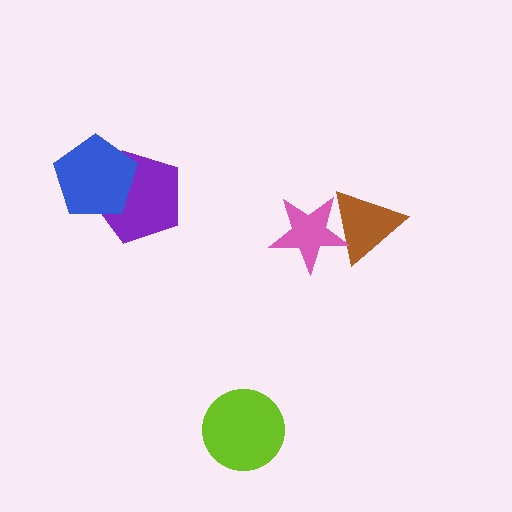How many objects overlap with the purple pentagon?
1 object overlaps with the purple pentagon.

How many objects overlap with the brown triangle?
1 object overlaps with the brown triangle.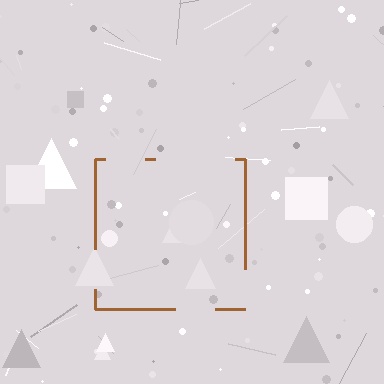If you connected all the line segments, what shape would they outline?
They would outline a square.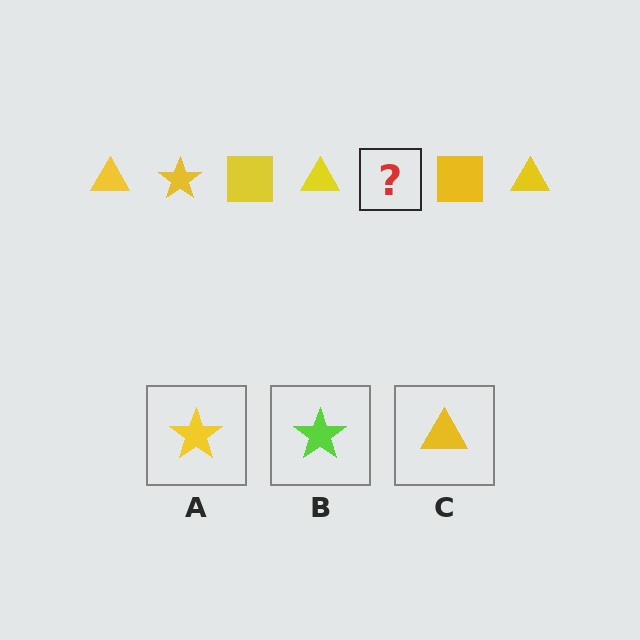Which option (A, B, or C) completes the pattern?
A.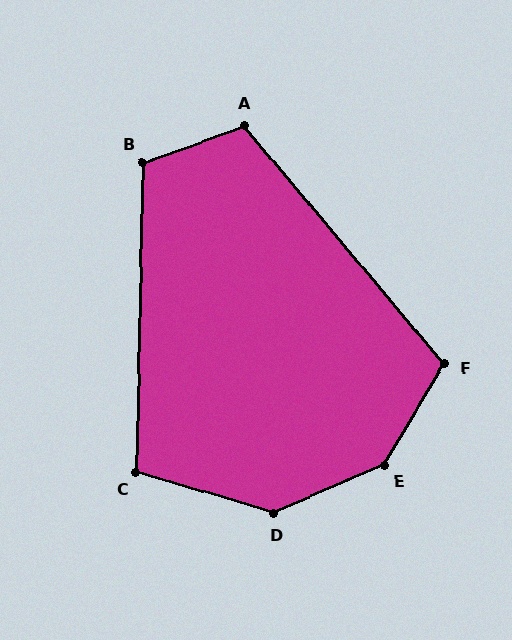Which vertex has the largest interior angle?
E, at approximately 144 degrees.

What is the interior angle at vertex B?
Approximately 111 degrees (obtuse).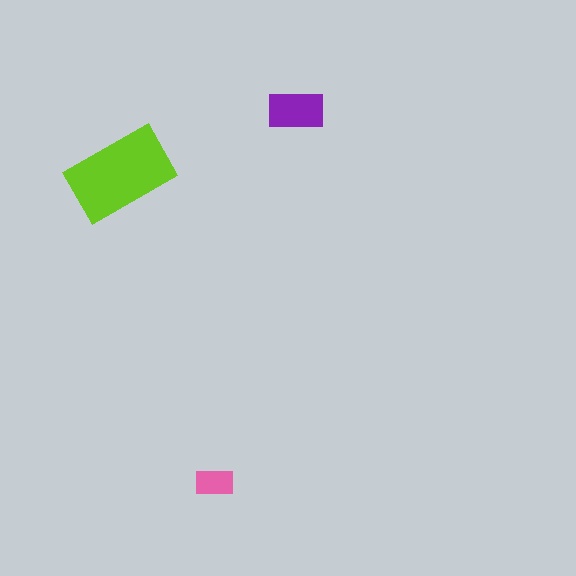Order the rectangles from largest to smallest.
the lime one, the purple one, the pink one.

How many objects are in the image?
There are 3 objects in the image.